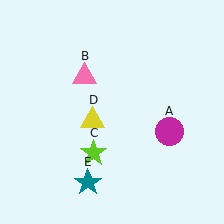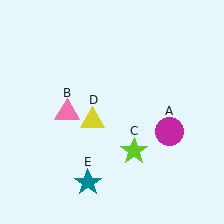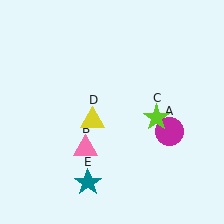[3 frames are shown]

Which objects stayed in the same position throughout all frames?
Magenta circle (object A) and yellow triangle (object D) and teal star (object E) remained stationary.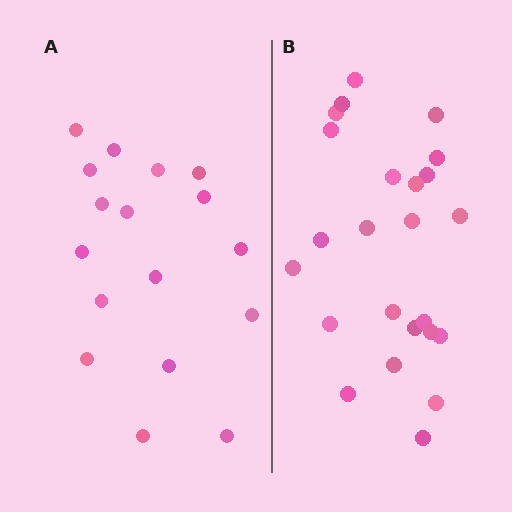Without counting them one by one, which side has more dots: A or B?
Region B (the right region) has more dots.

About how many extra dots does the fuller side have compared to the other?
Region B has roughly 8 or so more dots than region A.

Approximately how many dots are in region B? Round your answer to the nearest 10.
About 20 dots. (The exact count is 24, which rounds to 20.)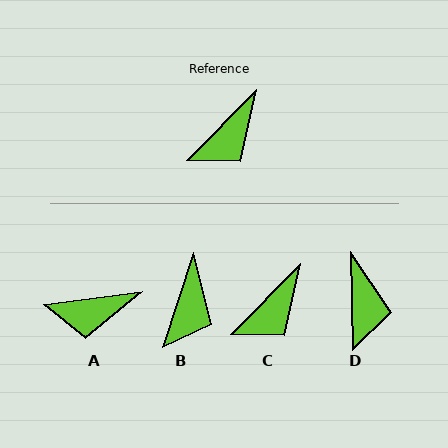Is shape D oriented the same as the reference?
No, it is off by about 46 degrees.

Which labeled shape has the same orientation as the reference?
C.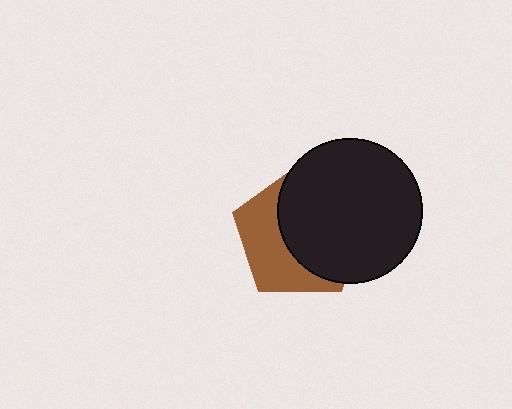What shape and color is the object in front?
The object in front is a black circle.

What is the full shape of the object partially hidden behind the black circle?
The partially hidden object is a brown pentagon.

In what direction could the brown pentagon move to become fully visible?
The brown pentagon could move left. That would shift it out from behind the black circle entirely.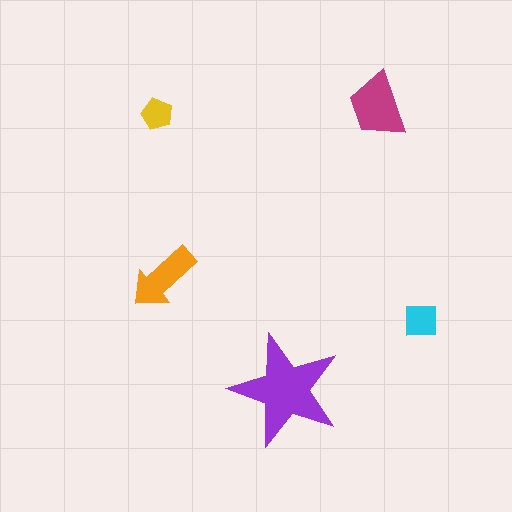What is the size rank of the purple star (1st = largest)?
1st.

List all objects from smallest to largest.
The yellow pentagon, the cyan square, the orange arrow, the magenta trapezoid, the purple star.